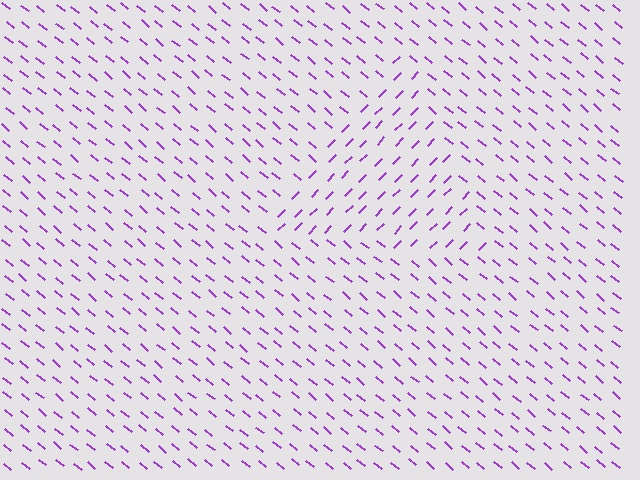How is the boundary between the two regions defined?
The boundary is defined purely by a change in line orientation (approximately 85 degrees difference). All lines are the same color and thickness.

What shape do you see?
I see a triangle.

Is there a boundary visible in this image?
Yes, there is a texture boundary formed by a change in line orientation.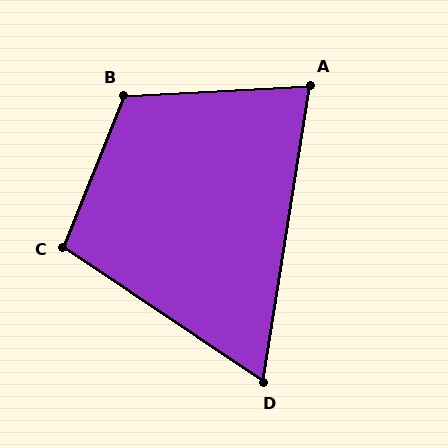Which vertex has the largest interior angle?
B, at approximately 115 degrees.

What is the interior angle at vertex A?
Approximately 78 degrees (acute).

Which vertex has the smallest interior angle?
D, at approximately 65 degrees.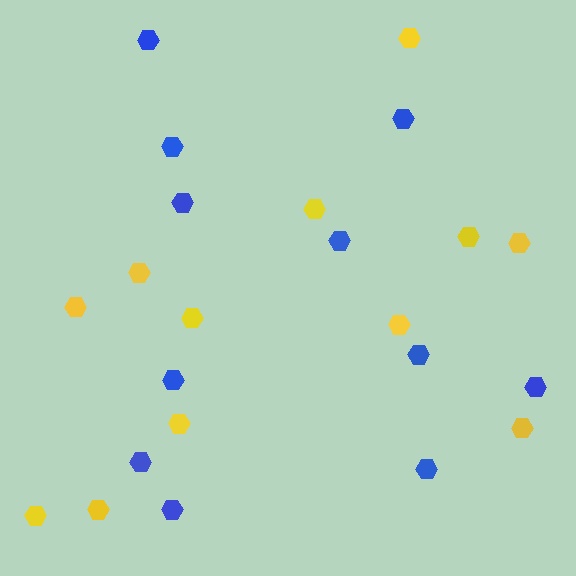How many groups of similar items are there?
There are 2 groups: one group of yellow hexagons (12) and one group of blue hexagons (11).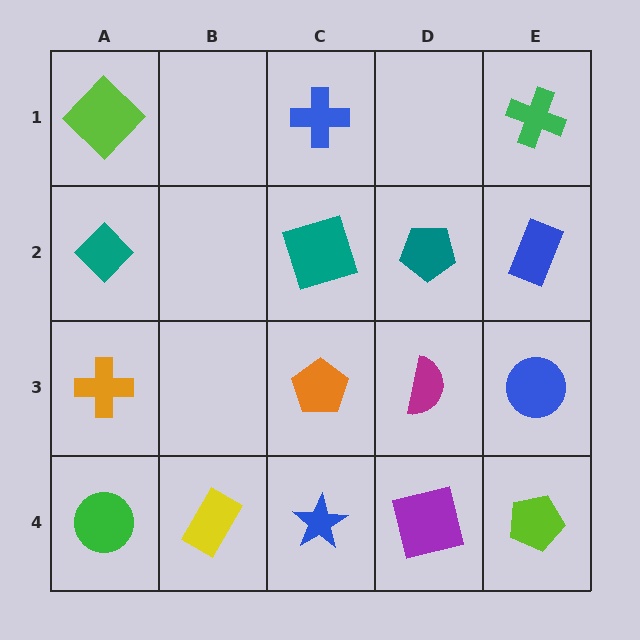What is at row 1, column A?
A lime diamond.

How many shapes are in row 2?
4 shapes.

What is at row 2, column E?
A blue rectangle.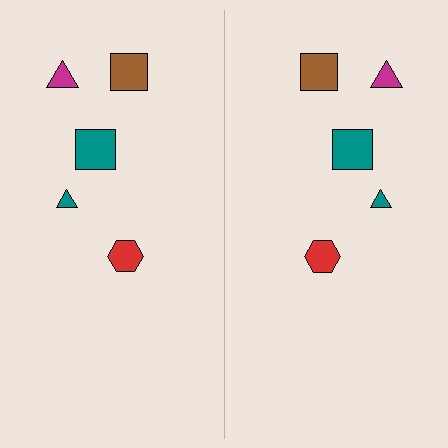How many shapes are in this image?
There are 10 shapes in this image.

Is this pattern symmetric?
Yes, this pattern has bilateral (reflection) symmetry.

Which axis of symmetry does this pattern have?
The pattern has a vertical axis of symmetry running through the center of the image.